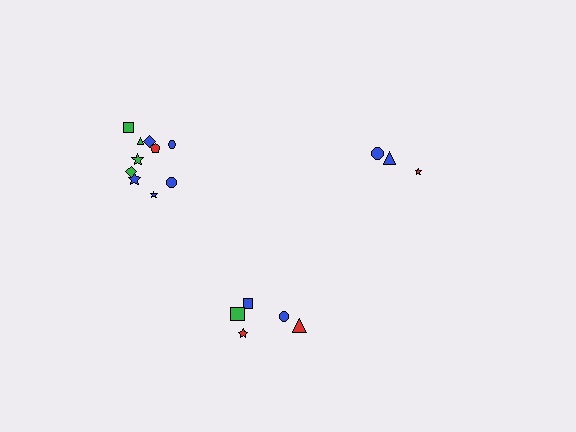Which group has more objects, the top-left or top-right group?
The top-left group.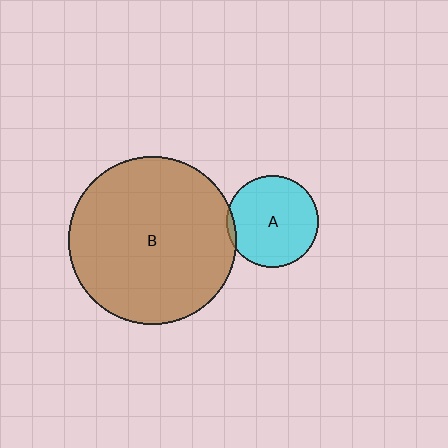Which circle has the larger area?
Circle B (brown).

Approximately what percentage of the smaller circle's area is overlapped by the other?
Approximately 5%.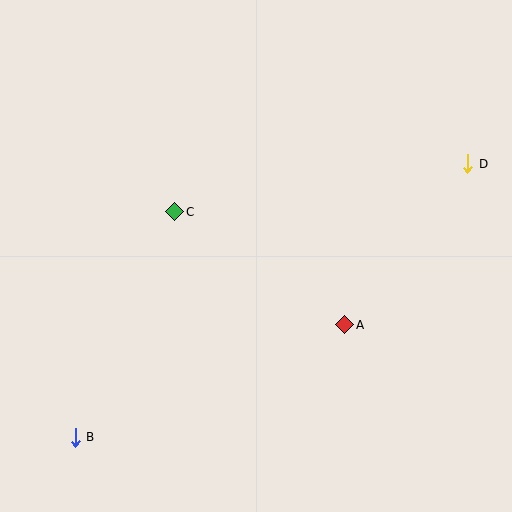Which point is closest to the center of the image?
Point C at (175, 212) is closest to the center.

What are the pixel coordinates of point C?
Point C is at (175, 212).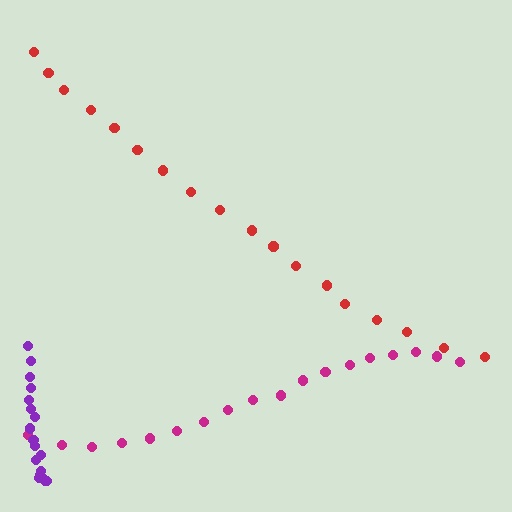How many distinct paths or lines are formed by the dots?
There are 3 distinct paths.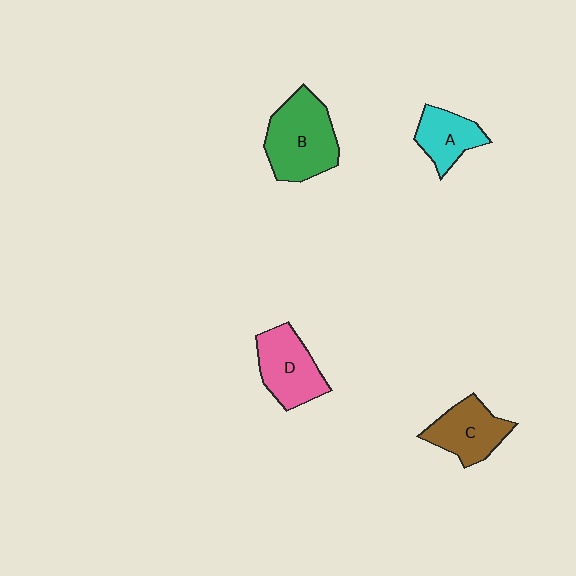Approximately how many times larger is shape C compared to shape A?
Approximately 1.2 times.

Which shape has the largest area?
Shape B (green).